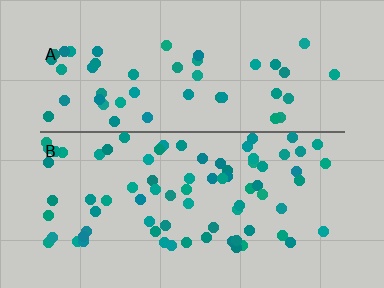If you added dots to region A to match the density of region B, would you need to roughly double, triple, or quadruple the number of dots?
Approximately double.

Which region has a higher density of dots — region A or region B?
B (the bottom).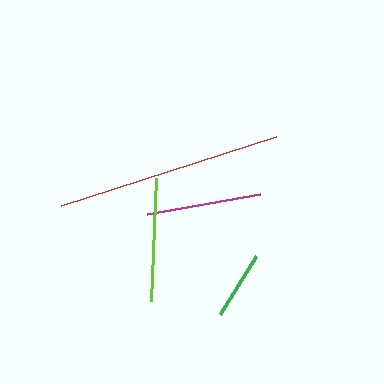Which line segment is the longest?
The red line is the longest at approximately 225 pixels.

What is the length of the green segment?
The green segment is approximately 68 pixels long.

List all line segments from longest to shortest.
From longest to shortest: red, lime, magenta, green.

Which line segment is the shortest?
The green line is the shortest at approximately 68 pixels.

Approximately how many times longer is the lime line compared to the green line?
The lime line is approximately 1.8 times the length of the green line.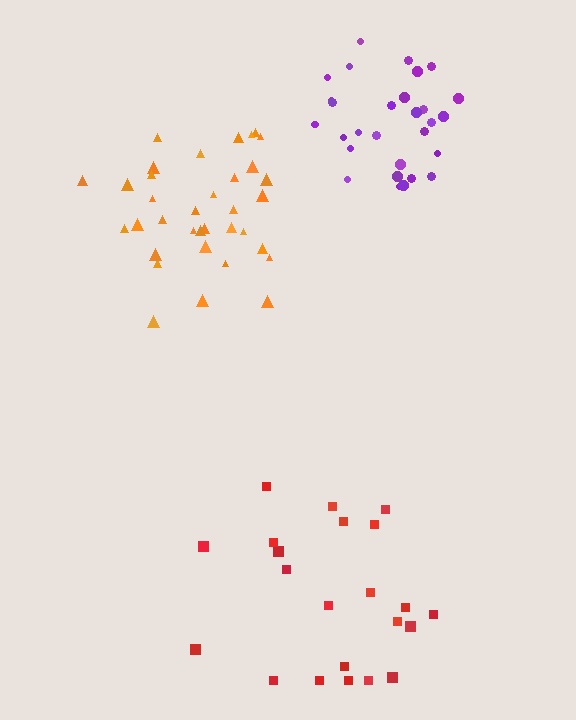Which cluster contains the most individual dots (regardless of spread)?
Orange (35).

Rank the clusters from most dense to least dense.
purple, orange, red.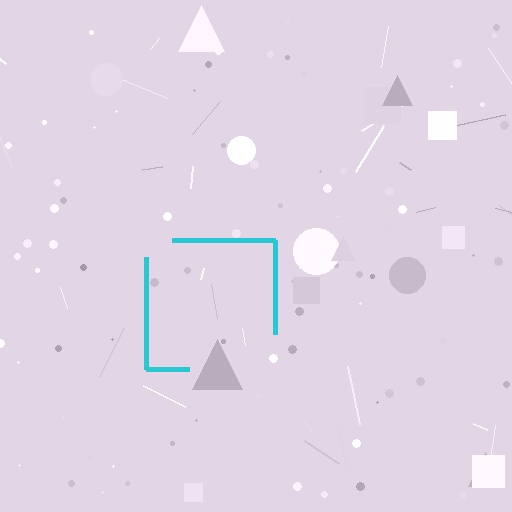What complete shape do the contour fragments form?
The contour fragments form a square.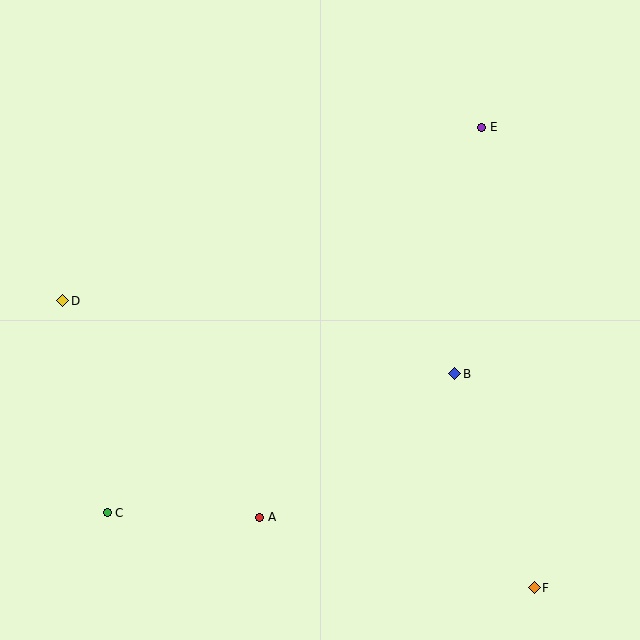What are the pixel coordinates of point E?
Point E is at (482, 127).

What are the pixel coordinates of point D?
Point D is at (63, 301).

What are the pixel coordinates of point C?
Point C is at (107, 513).